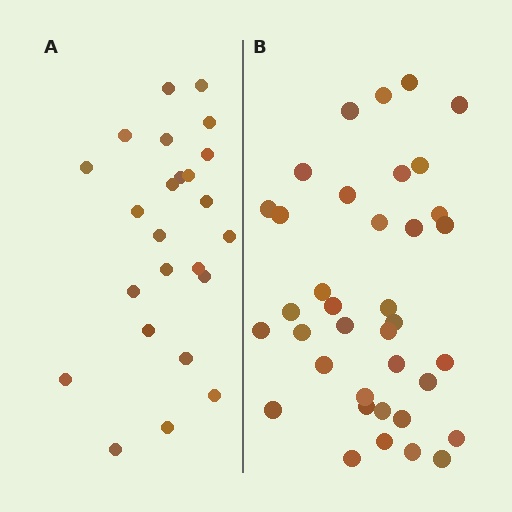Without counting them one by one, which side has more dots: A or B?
Region B (the right region) has more dots.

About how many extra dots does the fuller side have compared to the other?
Region B has approximately 15 more dots than region A.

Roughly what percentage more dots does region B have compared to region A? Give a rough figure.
About 55% more.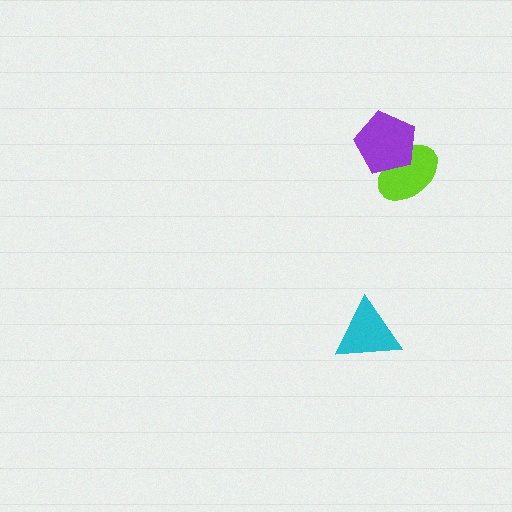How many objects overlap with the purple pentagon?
1 object overlaps with the purple pentagon.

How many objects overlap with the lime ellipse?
1 object overlaps with the lime ellipse.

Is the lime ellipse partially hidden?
Yes, it is partially covered by another shape.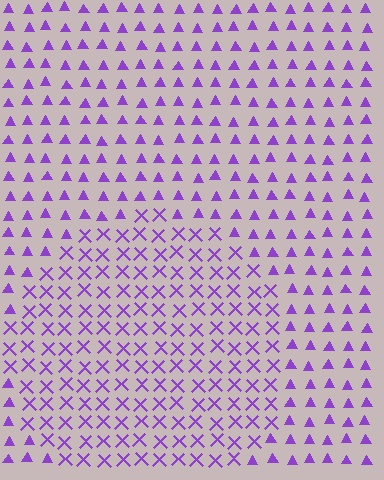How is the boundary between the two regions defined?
The boundary is defined by a change in element shape: X marks inside vs. triangles outside. All elements share the same color and spacing.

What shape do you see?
I see a circle.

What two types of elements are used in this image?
The image uses X marks inside the circle region and triangles outside it.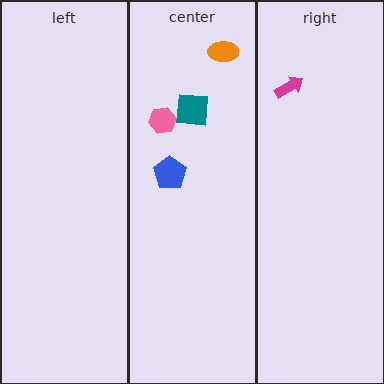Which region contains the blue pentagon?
The center region.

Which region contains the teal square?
The center region.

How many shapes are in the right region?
1.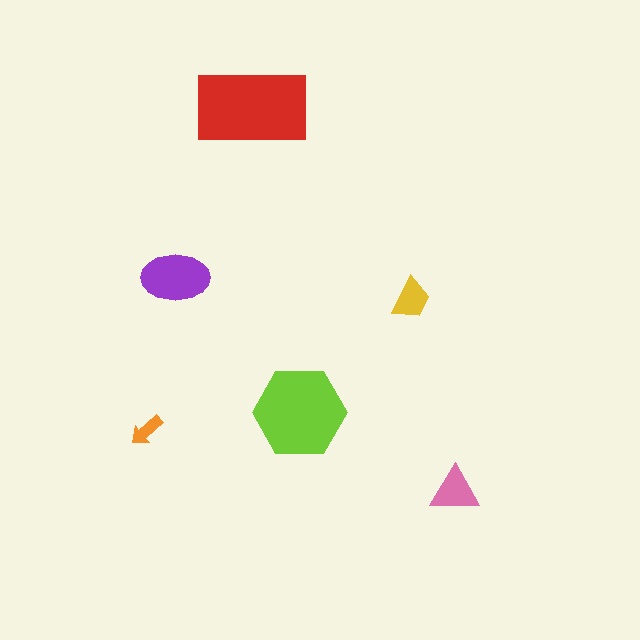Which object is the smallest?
The orange arrow.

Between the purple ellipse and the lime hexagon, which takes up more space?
The lime hexagon.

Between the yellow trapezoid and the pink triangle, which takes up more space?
The pink triangle.